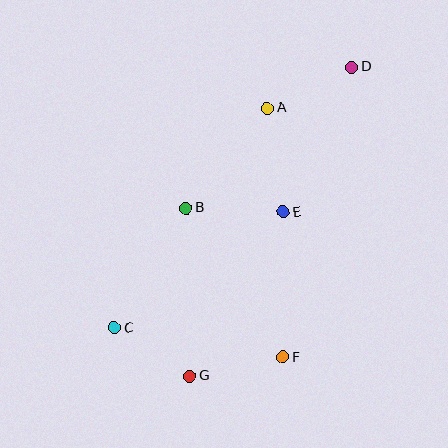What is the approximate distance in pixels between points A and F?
The distance between A and F is approximately 249 pixels.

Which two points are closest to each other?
Points C and G are closest to each other.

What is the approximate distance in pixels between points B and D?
The distance between B and D is approximately 217 pixels.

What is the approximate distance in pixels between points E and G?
The distance between E and G is approximately 189 pixels.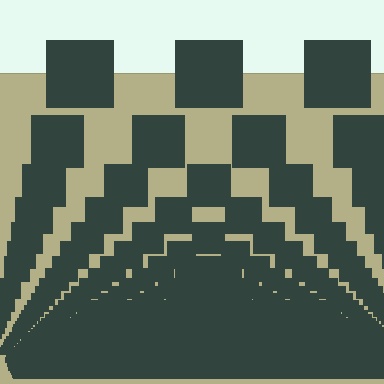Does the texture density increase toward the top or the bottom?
Density increases toward the bottom.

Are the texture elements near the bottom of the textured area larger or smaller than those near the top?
Smaller. The gradient is inverted — elements near the bottom are smaller and denser.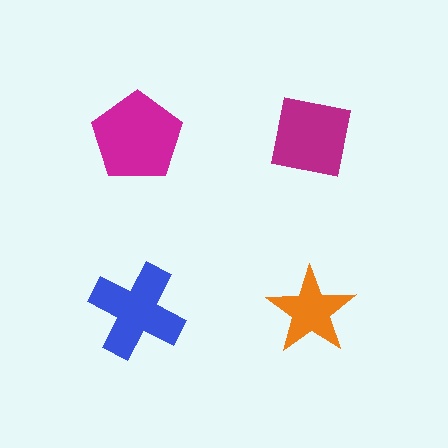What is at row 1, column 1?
A magenta pentagon.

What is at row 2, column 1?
A blue cross.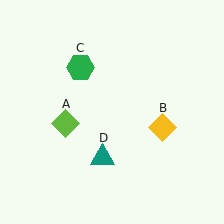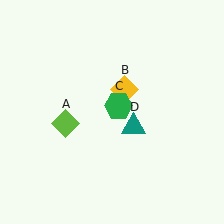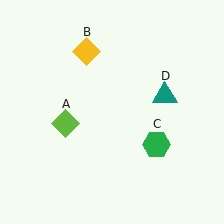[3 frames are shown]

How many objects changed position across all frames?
3 objects changed position: yellow diamond (object B), green hexagon (object C), teal triangle (object D).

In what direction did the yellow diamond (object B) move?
The yellow diamond (object B) moved up and to the left.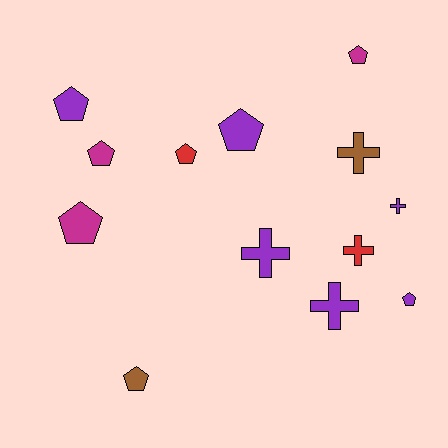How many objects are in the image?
There are 13 objects.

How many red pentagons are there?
There is 1 red pentagon.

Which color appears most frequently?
Purple, with 6 objects.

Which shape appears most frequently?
Pentagon, with 8 objects.